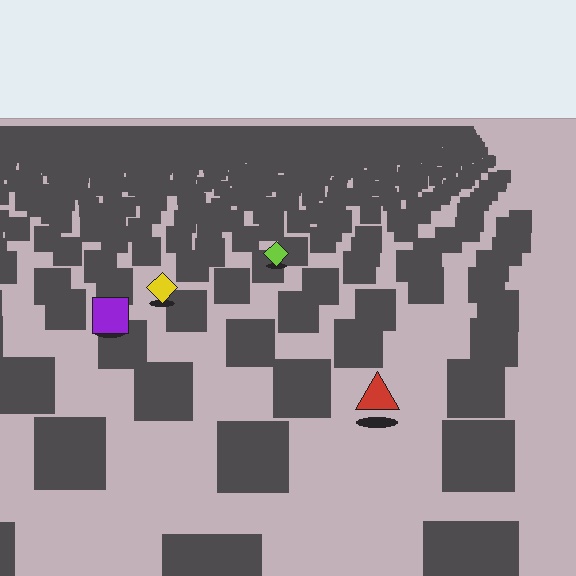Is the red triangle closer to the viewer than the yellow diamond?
Yes. The red triangle is closer — you can tell from the texture gradient: the ground texture is coarser near it.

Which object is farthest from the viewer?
The lime diamond is farthest from the viewer. It appears smaller and the ground texture around it is denser.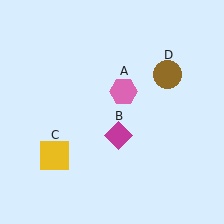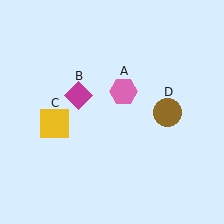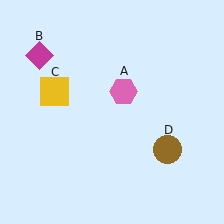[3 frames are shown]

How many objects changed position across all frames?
3 objects changed position: magenta diamond (object B), yellow square (object C), brown circle (object D).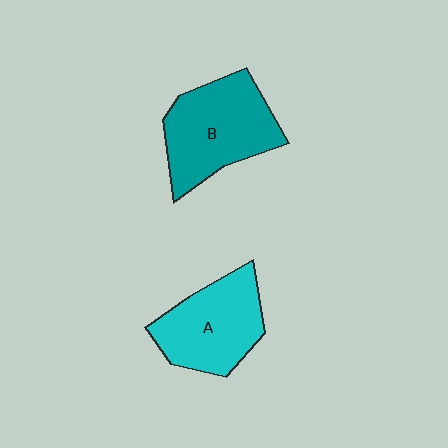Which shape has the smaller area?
Shape A (cyan).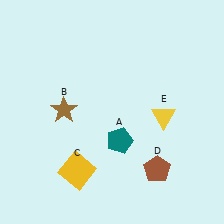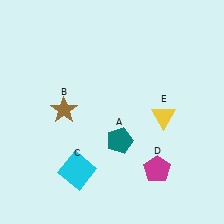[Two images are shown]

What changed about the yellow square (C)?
In Image 1, C is yellow. In Image 2, it changed to cyan.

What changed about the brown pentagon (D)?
In Image 1, D is brown. In Image 2, it changed to magenta.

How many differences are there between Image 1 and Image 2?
There are 2 differences between the two images.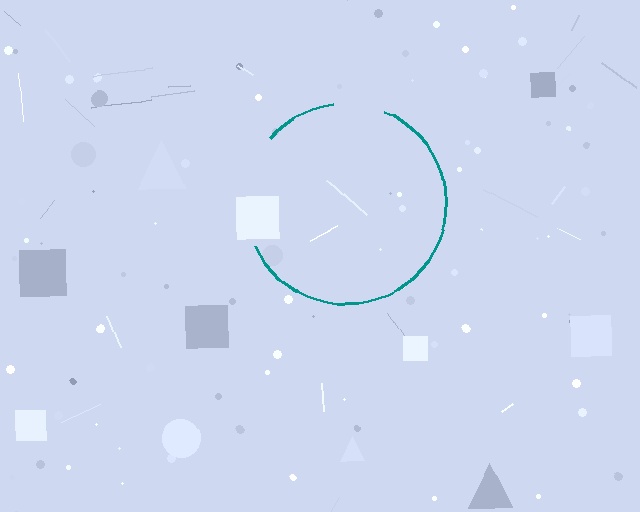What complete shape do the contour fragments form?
The contour fragments form a circle.